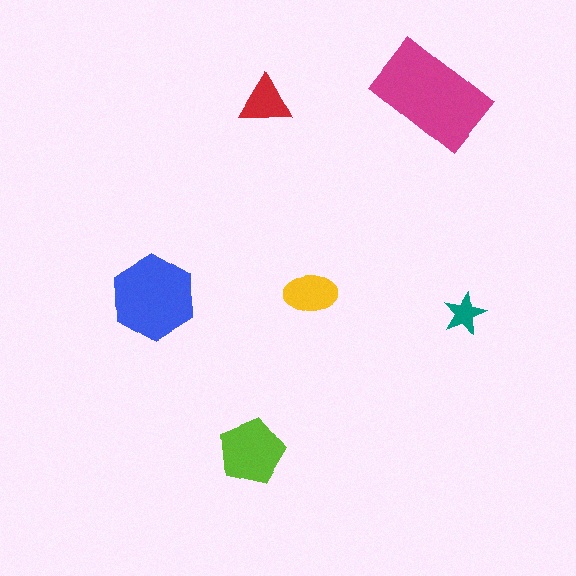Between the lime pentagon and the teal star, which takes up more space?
The lime pentagon.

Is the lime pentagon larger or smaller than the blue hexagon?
Smaller.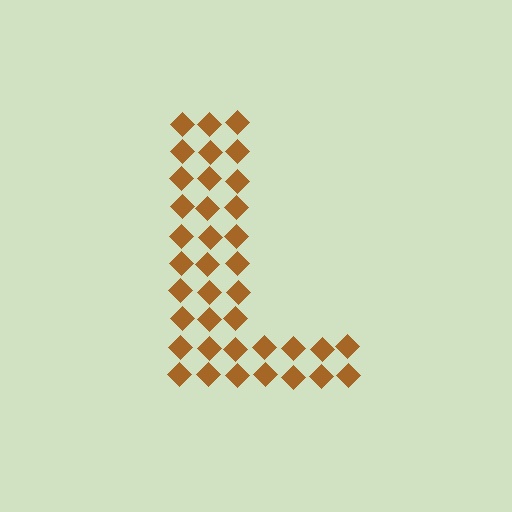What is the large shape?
The large shape is the letter L.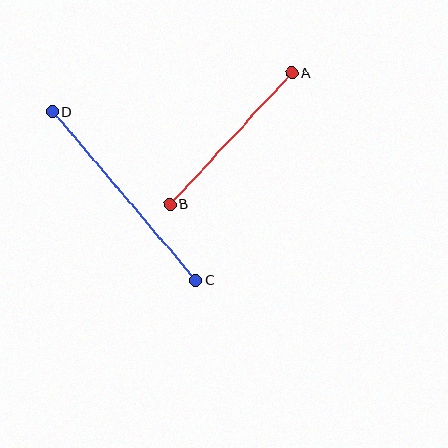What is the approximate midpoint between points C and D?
The midpoint is at approximately (124, 196) pixels.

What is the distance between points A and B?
The distance is approximately 179 pixels.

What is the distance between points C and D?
The distance is approximately 221 pixels.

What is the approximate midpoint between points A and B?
The midpoint is at approximately (231, 139) pixels.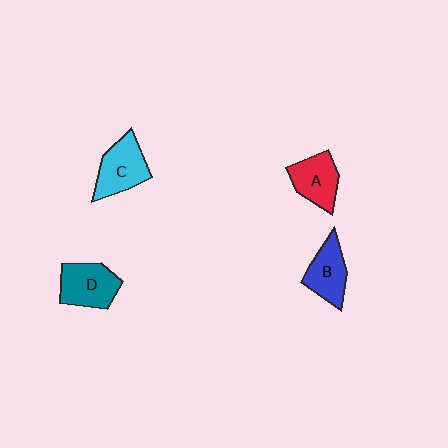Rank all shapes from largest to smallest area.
From largest to smallest: D (teal), C (cyan), A (red), B (blue).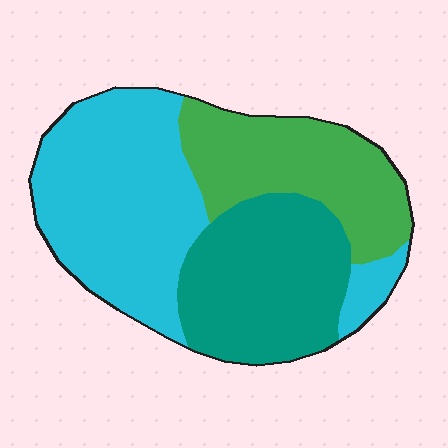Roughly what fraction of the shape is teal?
Teal covers about 30% of the shape.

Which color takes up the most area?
Cyan, at roughly 45%.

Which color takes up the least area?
Green, at roughly 25%.